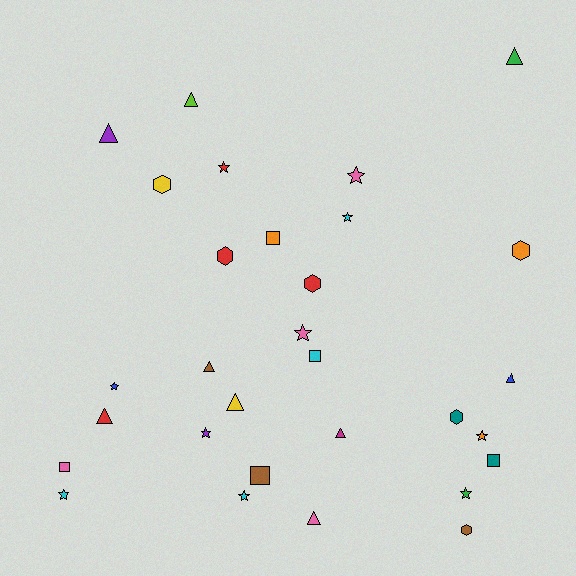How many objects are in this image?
There are 30 objects.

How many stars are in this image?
There are 10 stars.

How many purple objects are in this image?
There are 2 purple objects.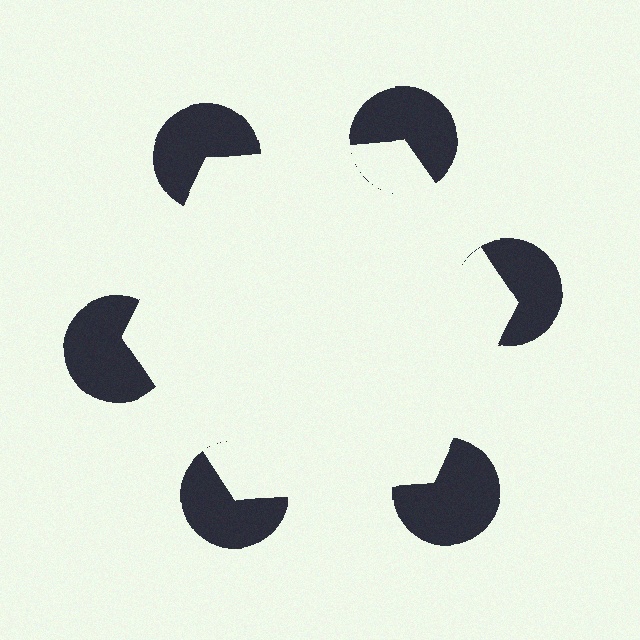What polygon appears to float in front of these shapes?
An illusory hexagon — its edges are inferred from the aligned wedge cuts in the pac-man discs, not physically drawn.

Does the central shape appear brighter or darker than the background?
It typically appears slightly brighter than the background, even though no actual brightness change is drawn.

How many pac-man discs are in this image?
There are 6 — one at each vertex of the illusory hexagon.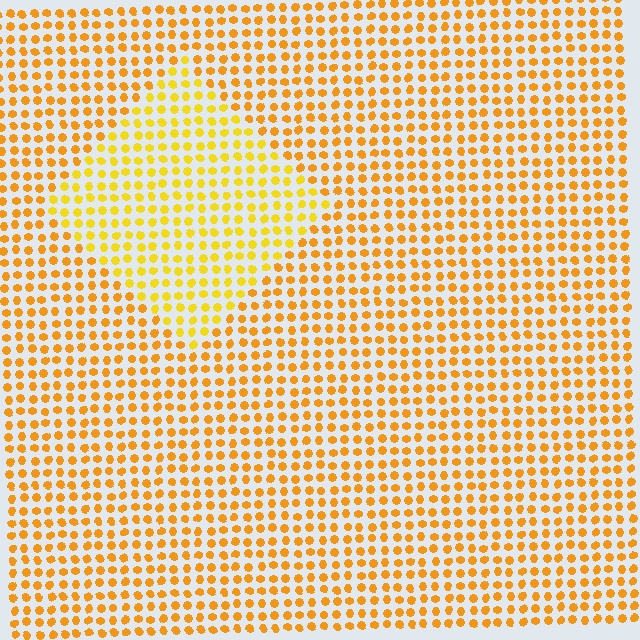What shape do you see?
I see a diamond.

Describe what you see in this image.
The image is filled with small orange elements in a uniform arrangement. A diamond-shaped region is visible where the elements are tinted to a slightly different hue, forming a subtle color boundary.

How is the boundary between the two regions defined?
The boundary is defined purely by a slight shift in hue (about 19 degrees). Spacing, size, and orientation are identical on both sides.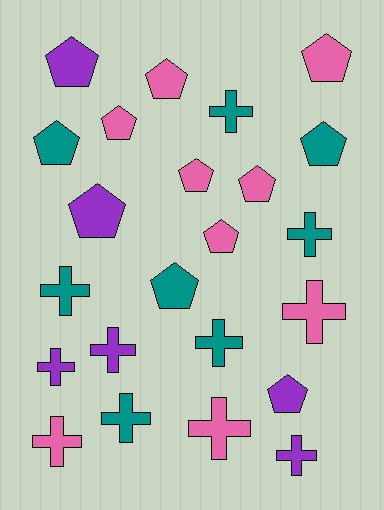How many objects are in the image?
There are 23 objects.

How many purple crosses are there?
There are 3 purple crosses.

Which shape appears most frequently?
Pentagon, with 12 objects.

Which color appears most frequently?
Pink, with 9 objects.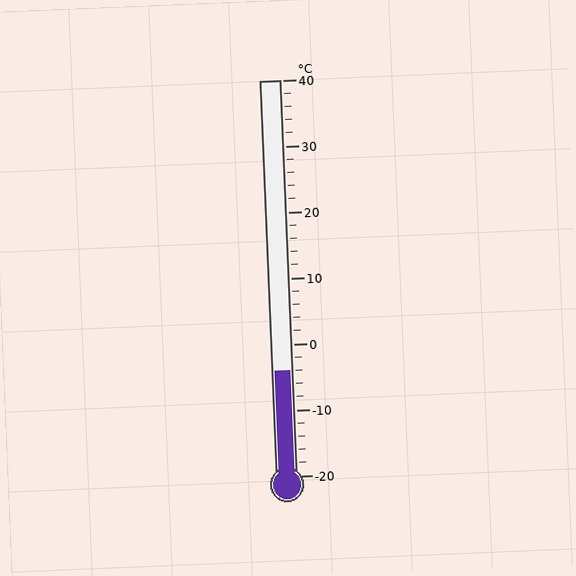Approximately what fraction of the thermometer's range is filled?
The thermometer is filled to approximately 25% of its range.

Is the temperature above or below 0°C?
The temperature is below 0°C.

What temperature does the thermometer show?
The thermometer shows approximately -4°C.